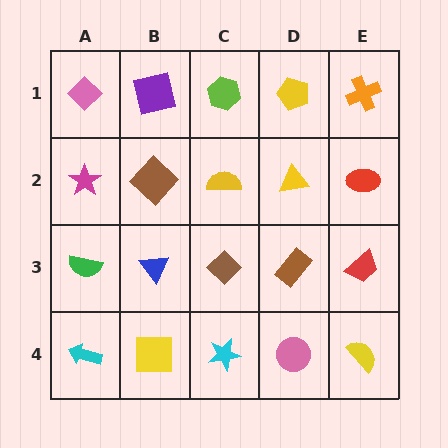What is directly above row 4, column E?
A red trapezoid.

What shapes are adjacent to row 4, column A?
A green semicircle (row 3, column A), a yellow square (row 4, column B).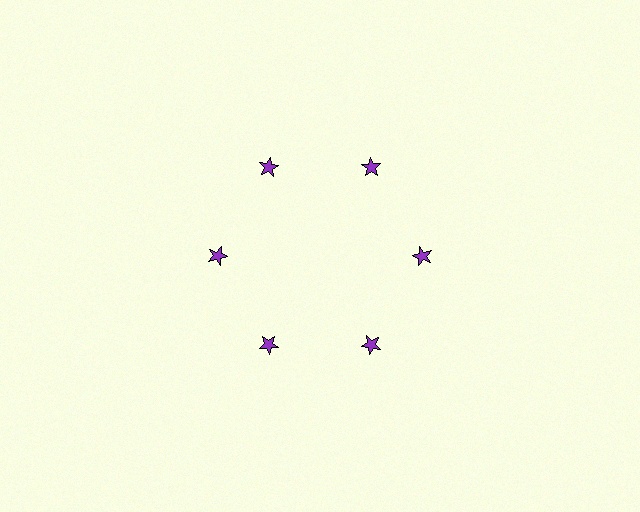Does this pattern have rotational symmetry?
Yes, this pattern has 6-fold rotational symmetry. It looks the same after rotating 60 degrees around the center.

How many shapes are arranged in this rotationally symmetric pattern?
There are 6 shapes, arranged in 6 groups of 1.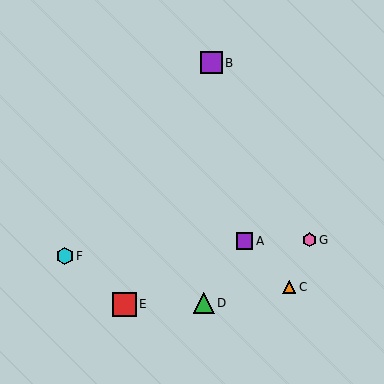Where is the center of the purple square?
The center of the purple square is at (245, 241).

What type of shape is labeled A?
Shape A is a purple square.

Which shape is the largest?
The red square (labeled E) is the largest.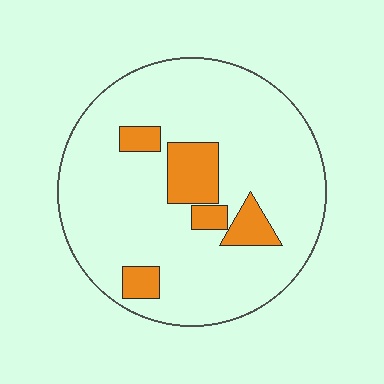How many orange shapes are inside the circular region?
5.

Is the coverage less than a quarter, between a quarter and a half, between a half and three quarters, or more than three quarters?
Less than a quarter.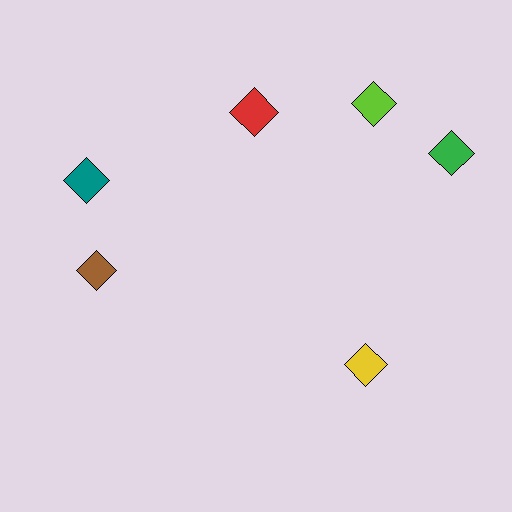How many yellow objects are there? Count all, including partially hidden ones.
There is 1 yellow object.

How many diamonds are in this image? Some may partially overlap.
There are 6 diamonds.